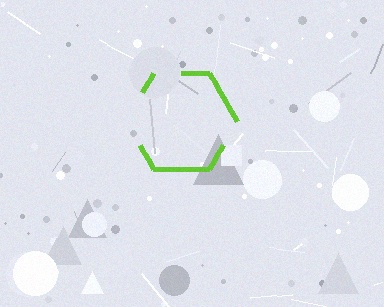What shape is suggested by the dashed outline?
The dashed outline suggests a hexagon.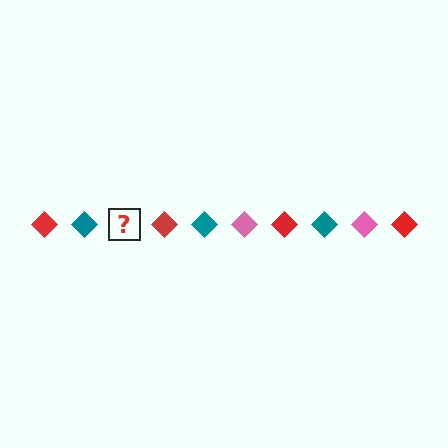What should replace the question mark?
The question mark should be replaced with a pink diamond.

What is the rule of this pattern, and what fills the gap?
The rule is that the pattern cycles through red, teal, pink diamonds. The gap should be filled with a pink diamond.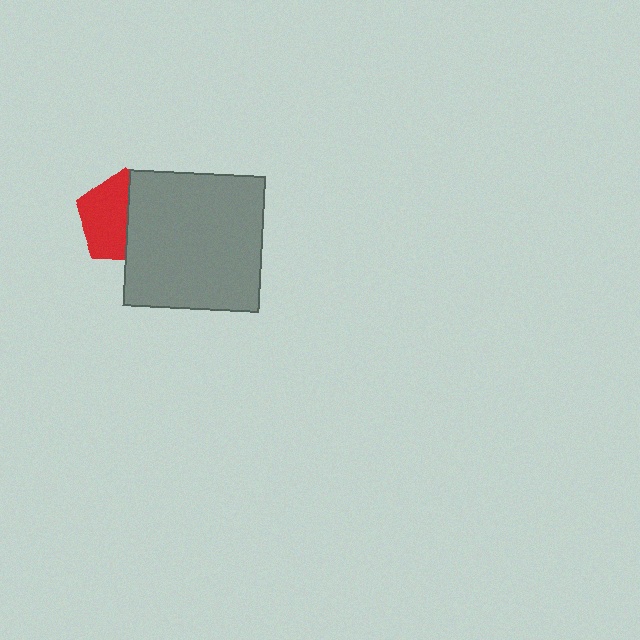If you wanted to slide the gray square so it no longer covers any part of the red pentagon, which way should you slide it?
Slide it right — that is the most direct way to separate the two shapes.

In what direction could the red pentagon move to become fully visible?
The red pentagon could move left. That would shift it out from behind the gray square entirely.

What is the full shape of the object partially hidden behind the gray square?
The partially hidden object is a red pentagon.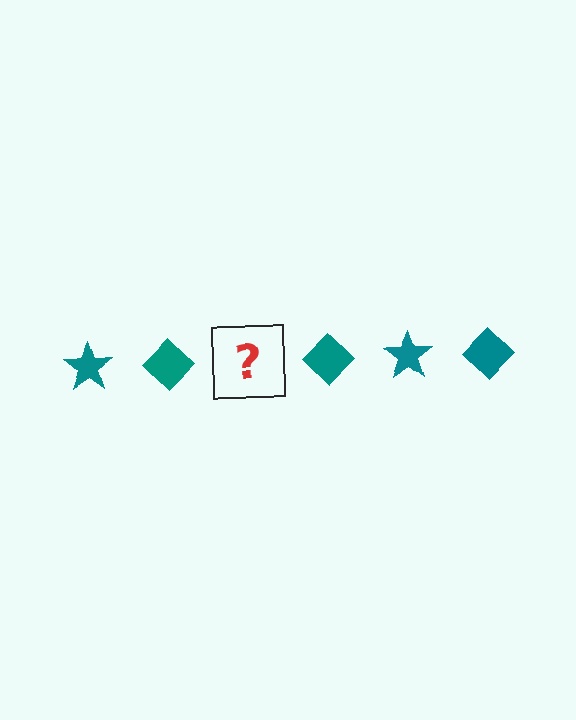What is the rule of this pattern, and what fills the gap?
The rule is that the pattern cycles through star, diamond shapes in teal. The gap should be filled with a teal star.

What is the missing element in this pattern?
The missing element is a teal star.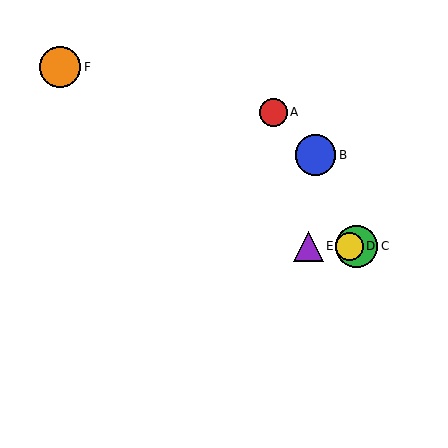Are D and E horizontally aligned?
Yes, both are at y≈246.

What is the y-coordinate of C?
Object C is at y≈246.